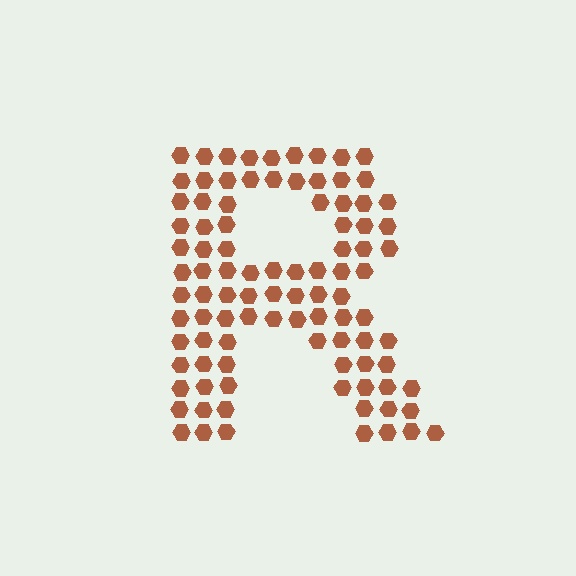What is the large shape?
The large shape is the letter R.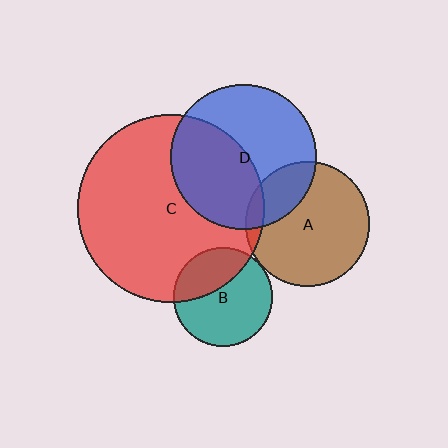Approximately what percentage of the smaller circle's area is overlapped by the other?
Approximately 45%.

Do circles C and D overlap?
Yes.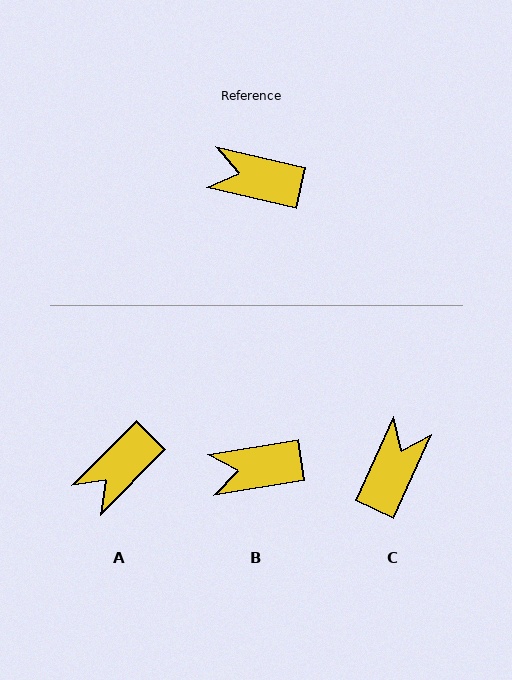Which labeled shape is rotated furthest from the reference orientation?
C, about 101 degrees away.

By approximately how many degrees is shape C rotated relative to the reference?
Approximately 101 degrees clockwise.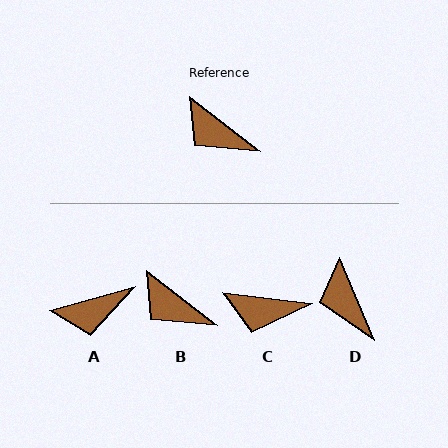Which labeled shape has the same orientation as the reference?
B.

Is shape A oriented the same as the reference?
No, it is off by about 53 degrees.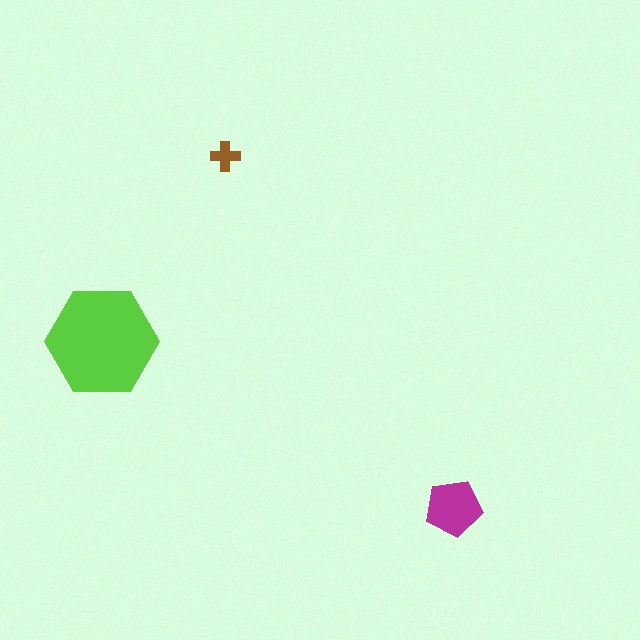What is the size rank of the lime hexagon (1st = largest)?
1st.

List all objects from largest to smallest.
The lime hexagon, the magenta pentagon, the brown cross.